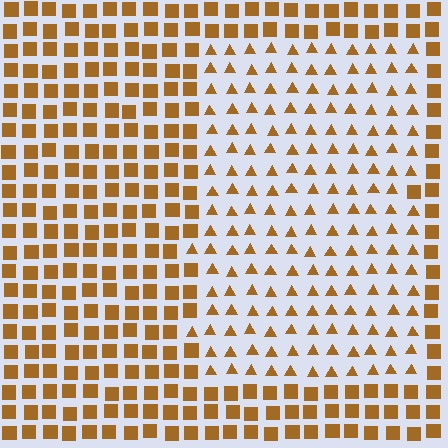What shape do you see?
I see a rectangle.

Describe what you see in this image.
The image is filled with small brown elements arranged in a uniform grid. A rectangle-shaped region contains triangles, while the surrounding area contains squares. The boundary is defined purely by the change in element shape.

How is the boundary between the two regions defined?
The boundary is defined by a change in element shape: triangles inside vs. squares outside. All elements share the same color and spacing.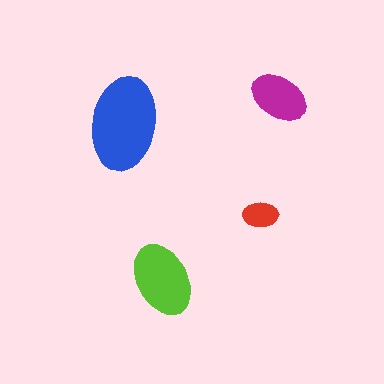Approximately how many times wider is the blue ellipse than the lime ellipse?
About 1.5 times wider.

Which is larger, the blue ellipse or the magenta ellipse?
The blue one.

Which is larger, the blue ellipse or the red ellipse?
The blue one.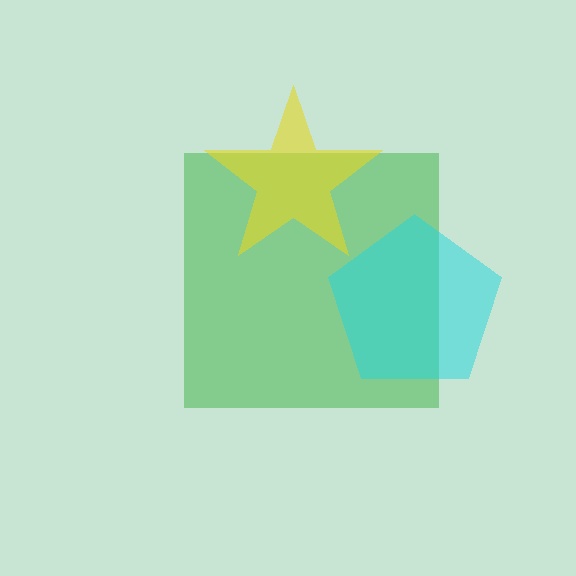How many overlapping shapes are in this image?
There are 3 overlapping shapes in the image.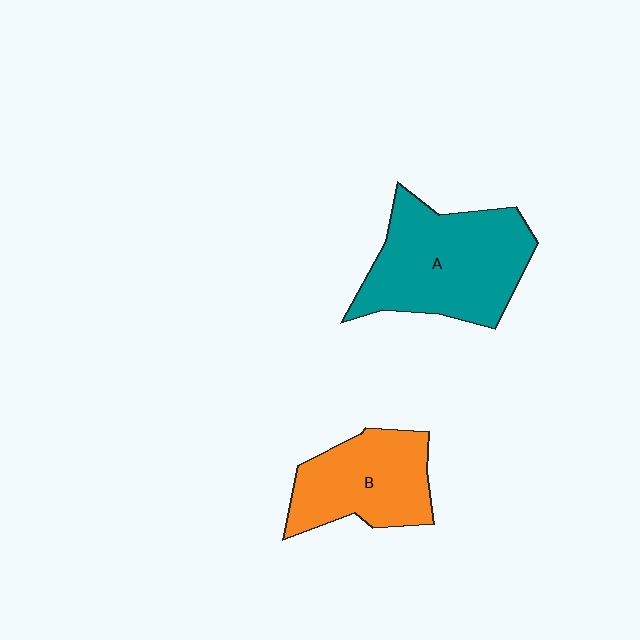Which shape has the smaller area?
Shape B (orange).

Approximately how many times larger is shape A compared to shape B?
Approximately 1.4 times.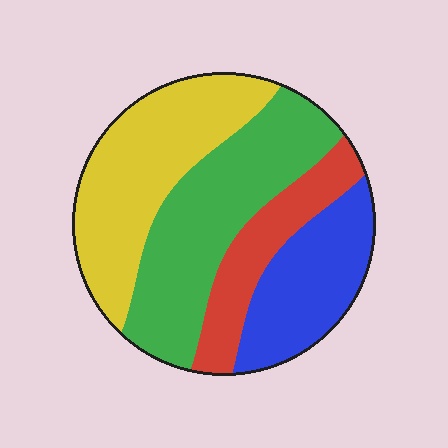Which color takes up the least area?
Red, at roughly 15%.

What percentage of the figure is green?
Green covers roughly 35% of the figure.